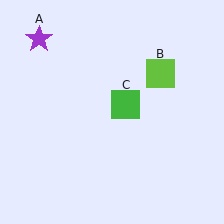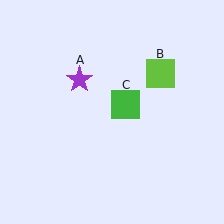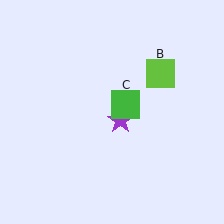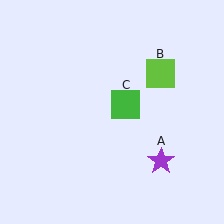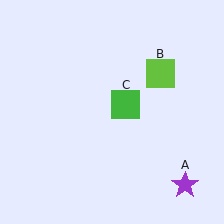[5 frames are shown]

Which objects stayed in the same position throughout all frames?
Lime square (object B) and green square (object C) remained stationary.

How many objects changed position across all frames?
1 object changed position: purple star (object A).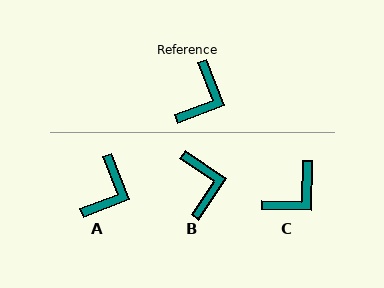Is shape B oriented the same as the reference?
No, it is off by about 35 degrees.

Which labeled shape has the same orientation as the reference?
A.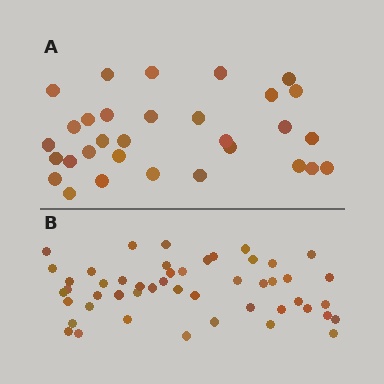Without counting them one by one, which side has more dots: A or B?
Region B (the bottom region) has more dots.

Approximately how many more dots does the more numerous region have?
Region B has approximately 20 more dots than region A.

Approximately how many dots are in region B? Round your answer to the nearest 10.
About 50 dots. (The exact count is 49, which rounds to 50.)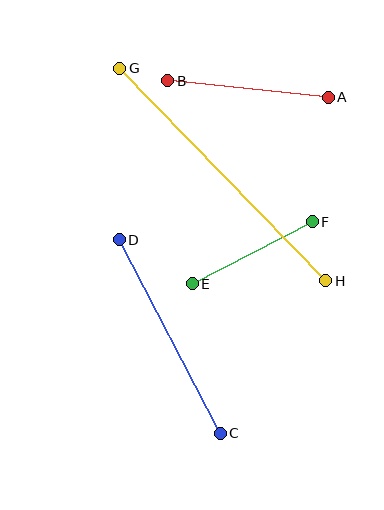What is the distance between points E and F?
The distance is approximately 135 pixels.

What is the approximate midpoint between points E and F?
The midpoint is at approximately (252, 253) pixels.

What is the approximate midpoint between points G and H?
The midpoint is at approximately (223, 174) pixels.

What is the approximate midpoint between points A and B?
The midpoint is at approximately (248, 89) pixels.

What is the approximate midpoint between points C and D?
The midpoint is at approximately (170, 336) pixels.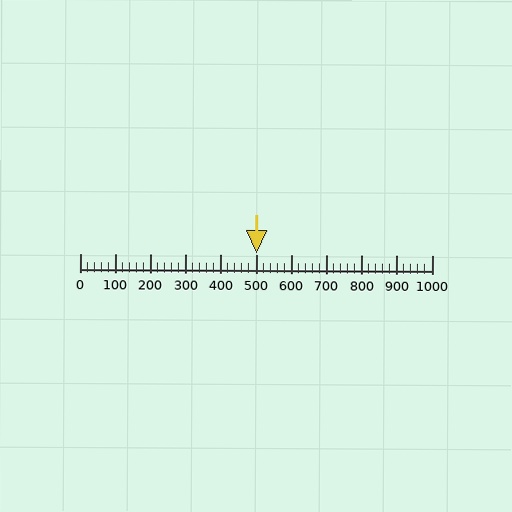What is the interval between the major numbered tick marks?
The major tick marks are spaced 100 units apart.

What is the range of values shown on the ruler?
The ruler shows values from 0 to 1000.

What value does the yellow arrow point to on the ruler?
The yellow arrow points to approximately 503.